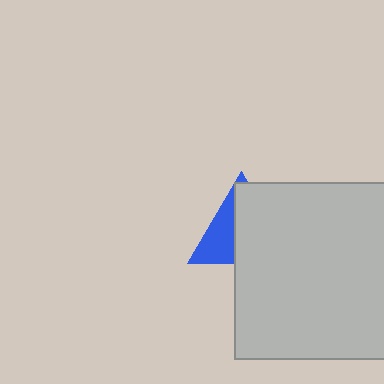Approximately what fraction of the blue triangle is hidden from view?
Roughly 62% of the blue triangle is hidden behind the light gray square.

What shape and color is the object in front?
The object in front is a light gray square.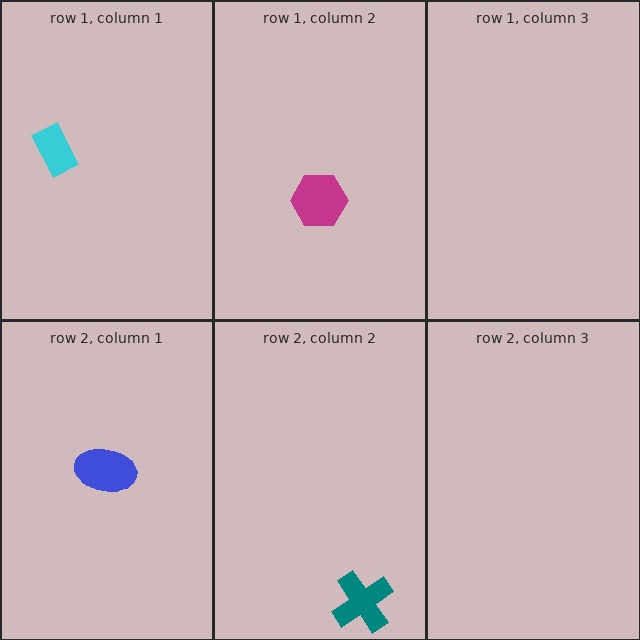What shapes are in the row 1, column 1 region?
The cyan rectangle.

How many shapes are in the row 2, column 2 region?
1.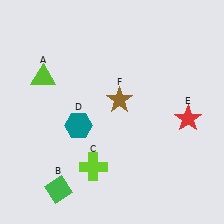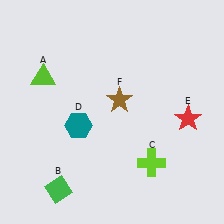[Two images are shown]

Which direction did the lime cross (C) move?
The lime cross (C) moved right.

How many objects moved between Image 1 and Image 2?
1 object moved between the two images.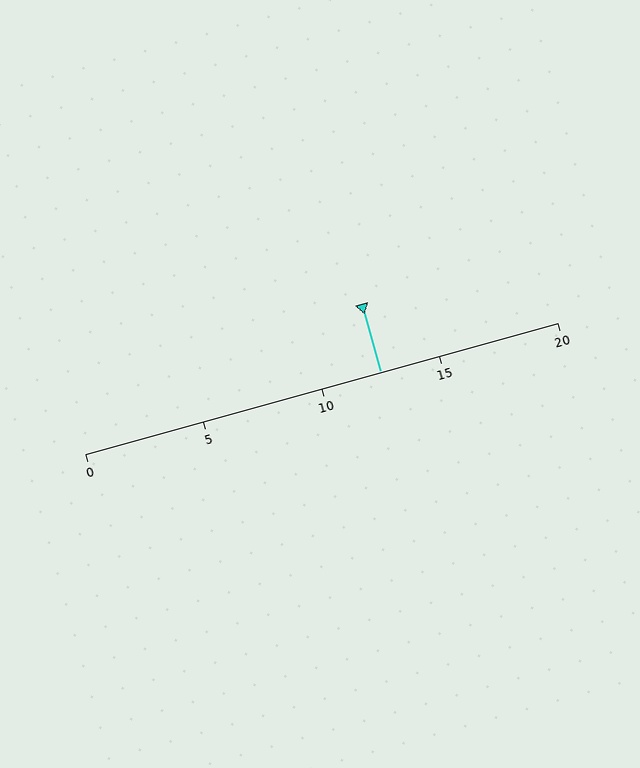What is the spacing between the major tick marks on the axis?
The major ticks are spaced 5 apart.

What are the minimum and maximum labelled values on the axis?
The axis runs from 0 to 20.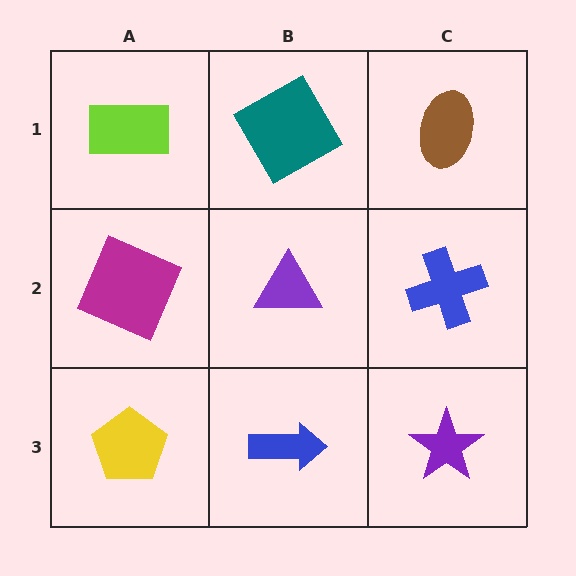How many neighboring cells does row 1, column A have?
2.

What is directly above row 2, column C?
A brown ellipse.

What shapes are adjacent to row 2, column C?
A brown ellipse (row 1, column C), a purple star (row 3, column C), a purple triangle (row 2, column B).